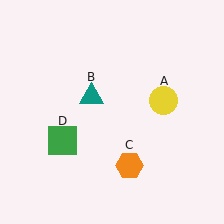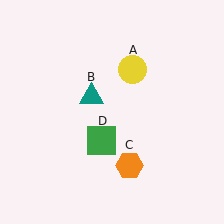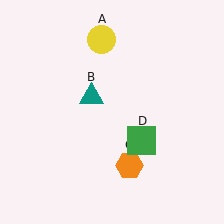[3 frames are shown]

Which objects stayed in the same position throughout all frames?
Teal triangle (object B) and orange hexagon (object C) remained stationary.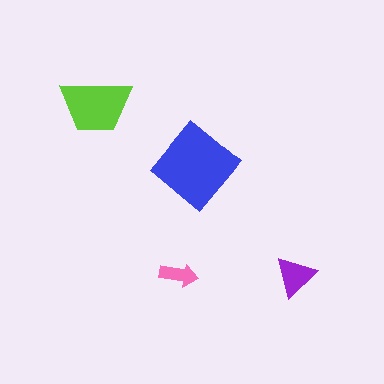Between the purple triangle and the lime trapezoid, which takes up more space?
The lime trapezoid.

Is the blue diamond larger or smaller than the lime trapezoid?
Larger.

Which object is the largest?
The blue diamond.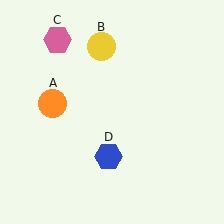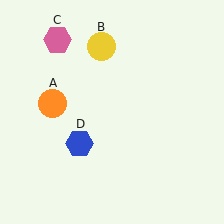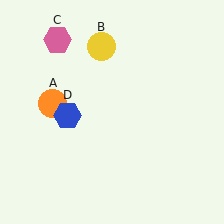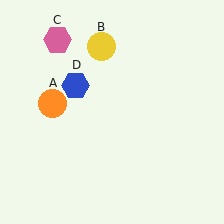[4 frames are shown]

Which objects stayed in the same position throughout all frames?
Orange circle (object A) and yellow circle (object B) and pink hexagon (object C) remained stationary.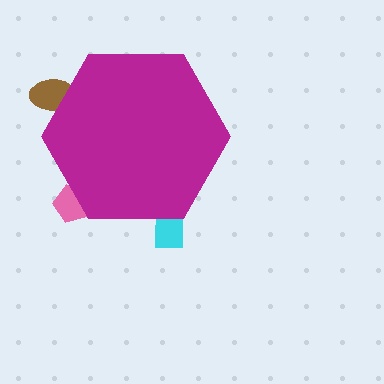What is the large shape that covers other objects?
A magenta hexagon.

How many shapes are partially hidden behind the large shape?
3 shapes are partially hidden.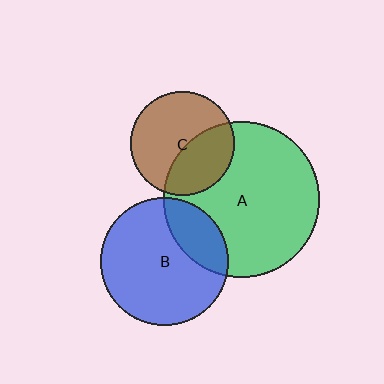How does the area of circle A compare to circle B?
Approximately 1.5 times.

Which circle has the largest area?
Circle A (green).